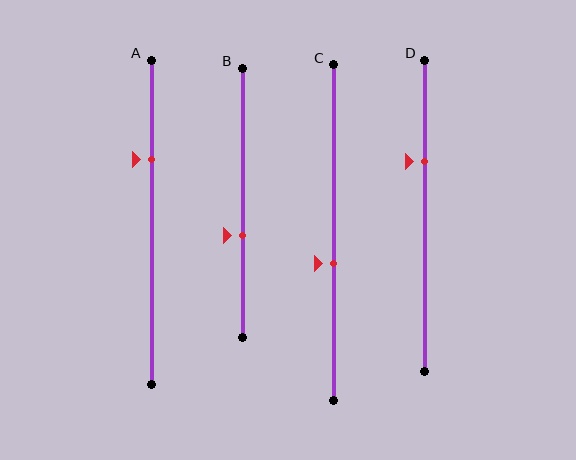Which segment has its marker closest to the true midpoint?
Segment C has its marker closest to the true midpoint.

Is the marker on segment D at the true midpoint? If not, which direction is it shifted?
No, the marker on segment D is shifted upward by about 18% of the segment length.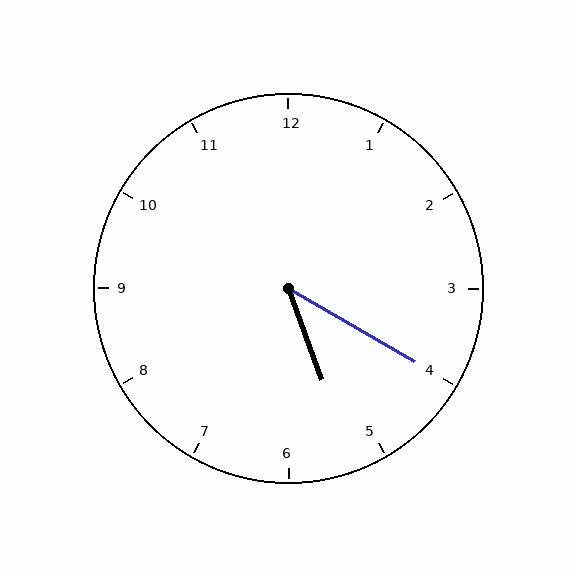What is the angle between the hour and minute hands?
Approximately 40 degrees.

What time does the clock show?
5:20.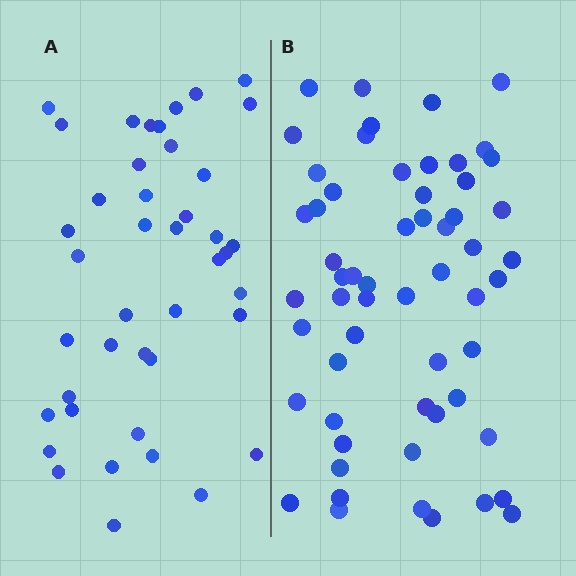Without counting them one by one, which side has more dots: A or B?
Region B (the right region) has more dots.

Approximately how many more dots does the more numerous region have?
Region B has approximately 15 more dots than region A.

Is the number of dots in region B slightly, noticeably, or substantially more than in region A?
Region B has noticeably more, but not dramatically so. The ratio is roughly 1.4 to 1.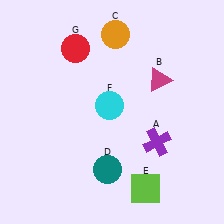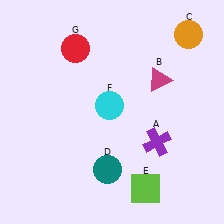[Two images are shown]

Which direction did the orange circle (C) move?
The orange circle (C) moved right.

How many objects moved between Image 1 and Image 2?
1 object moved between the two images.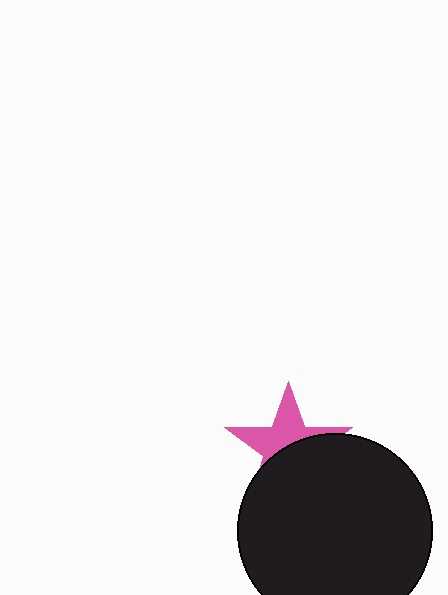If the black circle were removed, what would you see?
You would see the complete pink star.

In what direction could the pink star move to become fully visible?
The pink star could move up. That would shift it out from behind the black circle entirely.